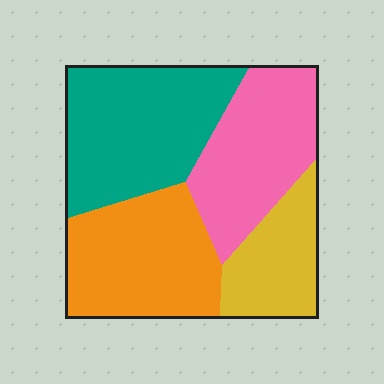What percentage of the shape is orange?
Orange takes up between a quarter and a half of the shape.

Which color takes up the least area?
Yellow, at roughly 15%.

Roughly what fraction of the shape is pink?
Pink takes up about one quarter (1/4) of the shape.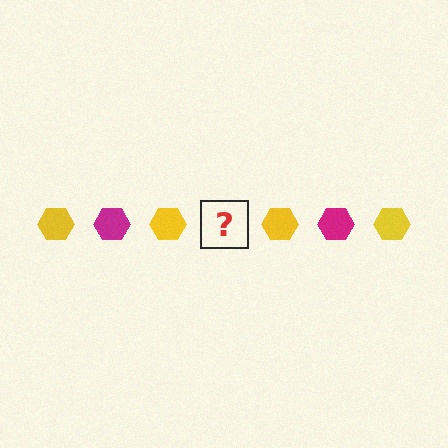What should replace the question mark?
The question mark should be replaced with a magenta hexagon.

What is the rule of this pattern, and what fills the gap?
The rule is that the pattern cycles through yellow, magenta hexagons. The gap should be filled with a magenta hexagon.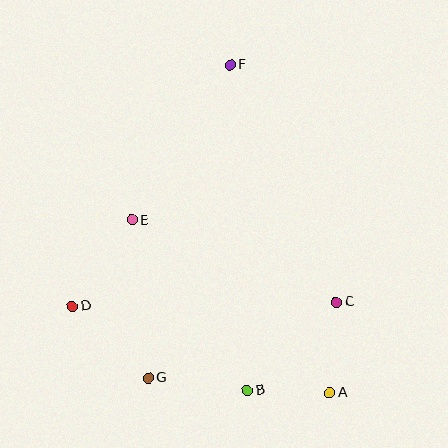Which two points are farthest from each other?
Points A and F are farthest from each other.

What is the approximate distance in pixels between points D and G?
The distance between D and G is approximately 105 pixels.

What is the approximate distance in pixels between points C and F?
The distance between C and F is approximately 260 pixels.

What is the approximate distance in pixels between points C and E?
The distance between C and E is approximately 220 pixels.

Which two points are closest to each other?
Points A and B are closest to each other.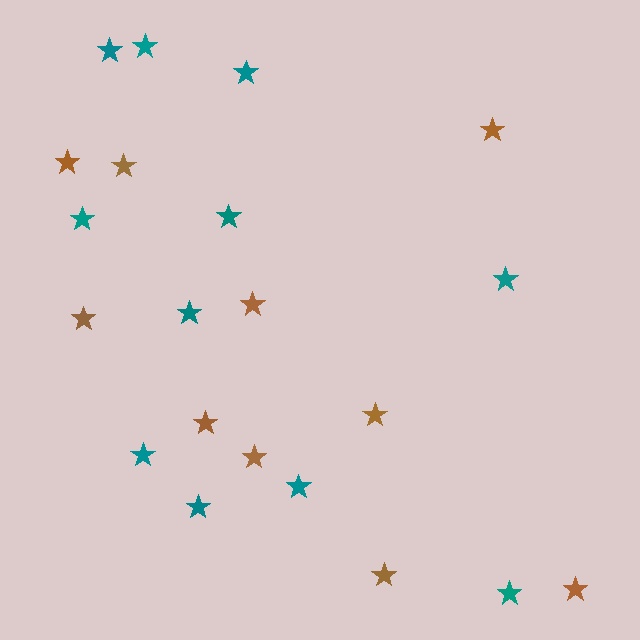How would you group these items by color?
There are 2 groups: one group of teal stars (11) and one group of brown stars (10).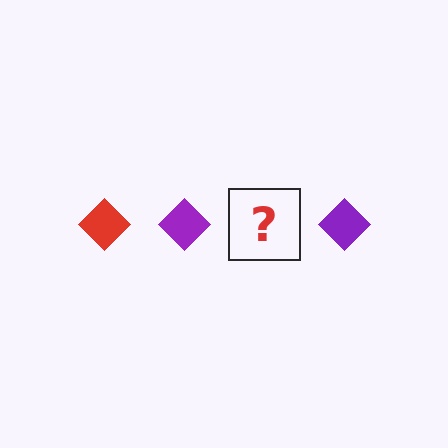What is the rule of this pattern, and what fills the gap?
The rule is that the pattern cycles through red, purple diamonds. The gap should be filled with a red diamond.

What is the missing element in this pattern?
The missing element is a red diamond.